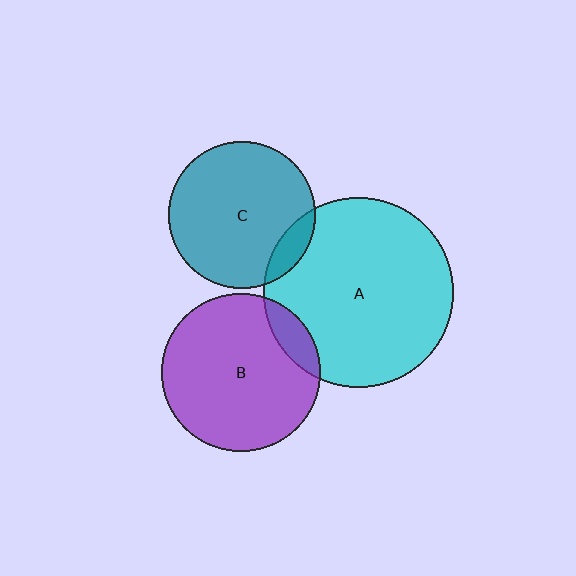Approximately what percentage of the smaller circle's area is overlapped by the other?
Approximately 10%.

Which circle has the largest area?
Circle A (cyan).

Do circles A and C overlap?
Yes.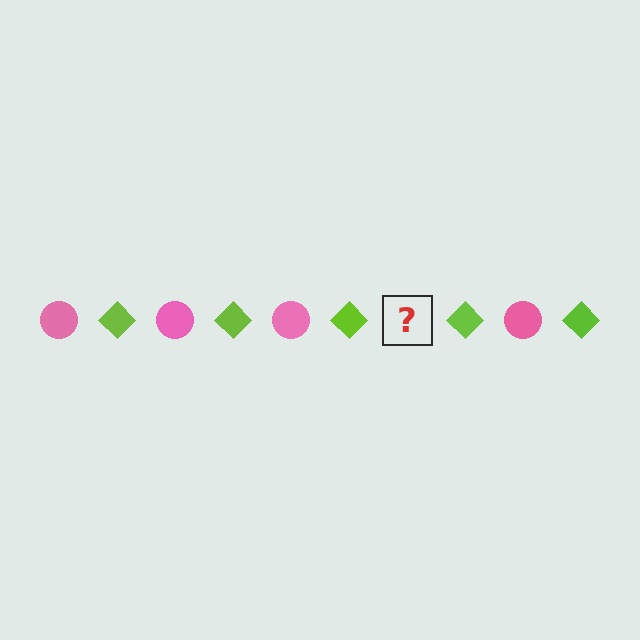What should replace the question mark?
The question mark should be replaced with a pink circle.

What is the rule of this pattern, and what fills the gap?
The rule is that the pattern alternates between pink circle and lime diamond. The gap should be filled with a pink circle.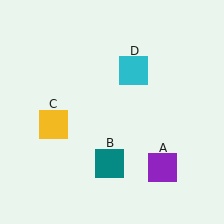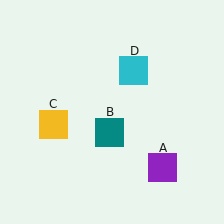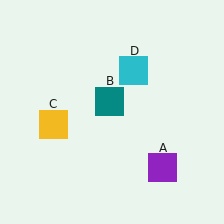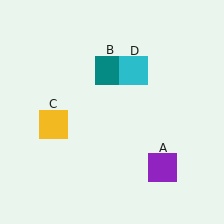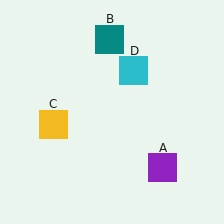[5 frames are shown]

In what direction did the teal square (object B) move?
The teal square (object B) moved up.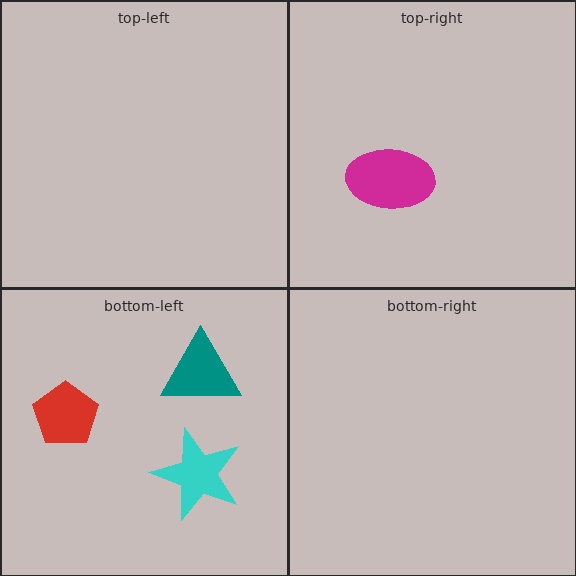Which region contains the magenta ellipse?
The top-right region.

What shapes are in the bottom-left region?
The cyan star, the red pentagon, the teal triangle.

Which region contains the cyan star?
The bottom-left region.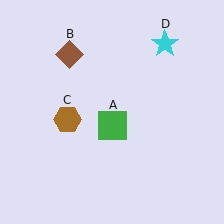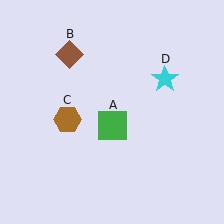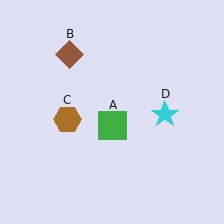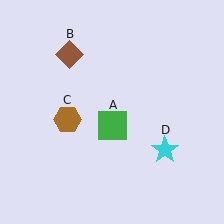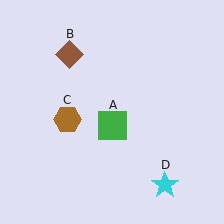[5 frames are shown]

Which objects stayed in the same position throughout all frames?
Green square (object A) and brown diamond (object B) and brown hexagon (object C) remained stationary.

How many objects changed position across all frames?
1 object changed position: cyan star (object D).